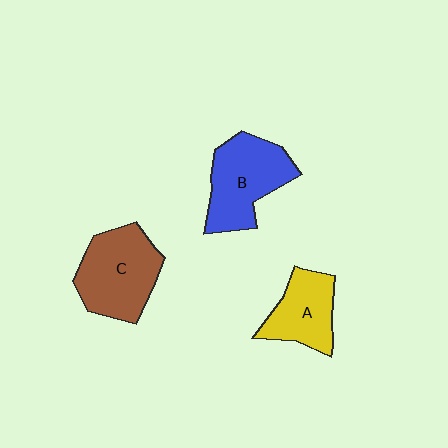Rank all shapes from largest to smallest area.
From largest to smallest: C (brown), B (blue), A (yellow).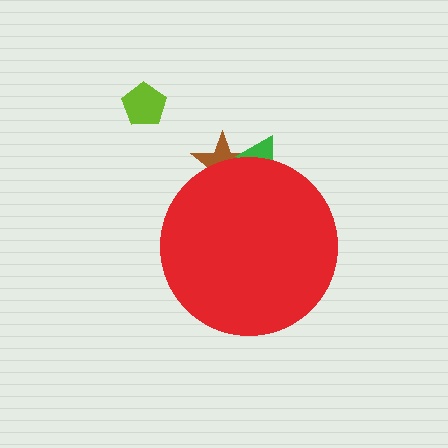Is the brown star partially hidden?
Yes, the brown star is partially hidden behind the red circle.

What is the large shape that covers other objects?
A red circle.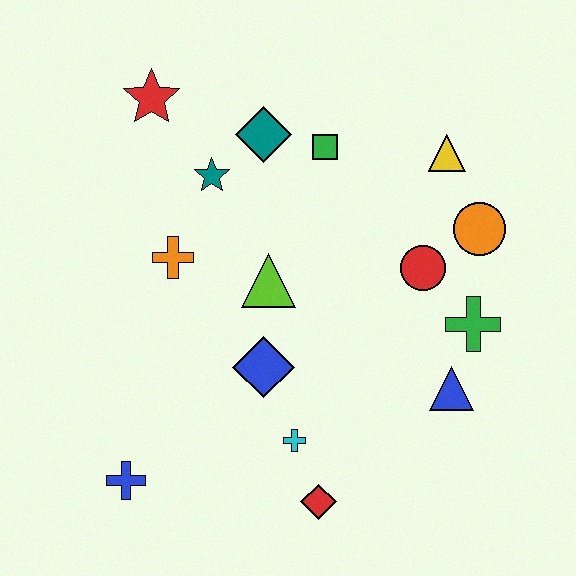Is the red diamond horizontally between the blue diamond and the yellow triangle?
Yes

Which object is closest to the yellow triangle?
The orange circle is closest to the yellow triangle.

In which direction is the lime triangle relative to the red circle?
The lime triangle is to the left of the red circle.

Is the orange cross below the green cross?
No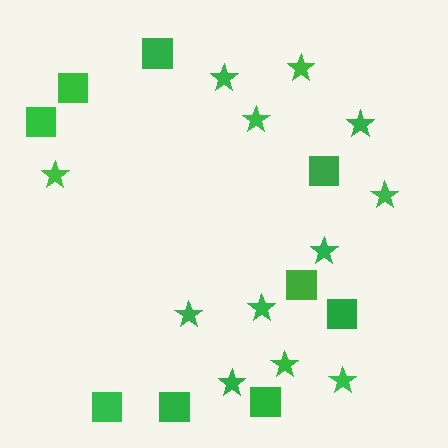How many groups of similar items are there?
There are 2 groups: one group of stars (12) and one group of squares (9).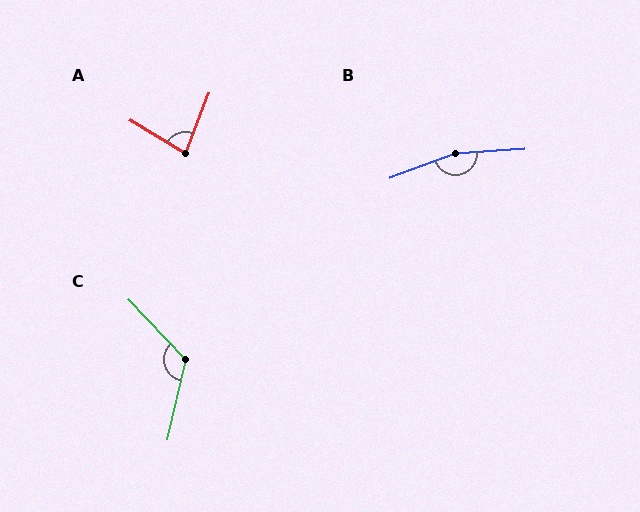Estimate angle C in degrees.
Approximately 123 degrees.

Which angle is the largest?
B, at approximately 164 degrees.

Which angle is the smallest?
A, at approximately 80 degrees.